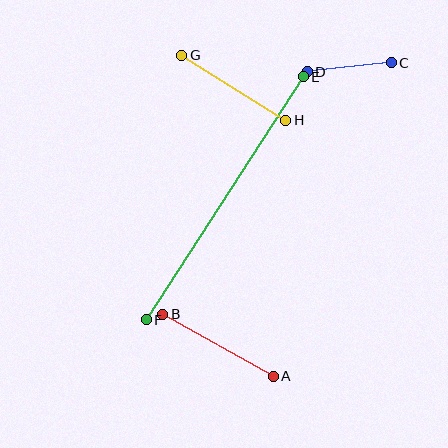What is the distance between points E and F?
The distance is approximately 289 pixels.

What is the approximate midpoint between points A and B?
The midpoint is at approximately (218, 345) pixels.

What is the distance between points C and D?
The distance is approximately 84 pixels.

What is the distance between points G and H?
The distance is approximately 123 pixels.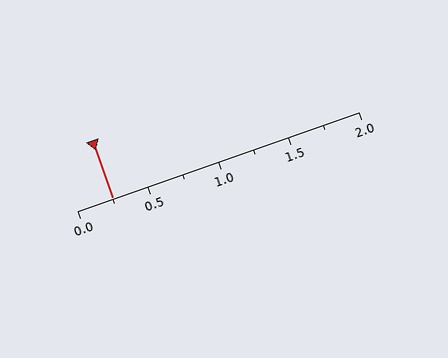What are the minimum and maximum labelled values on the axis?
The axis runs from 0.0 to 2.0.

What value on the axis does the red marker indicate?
The marker indicates approximately 0.25.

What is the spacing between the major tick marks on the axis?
The major ticks are spaced 0.5 apart.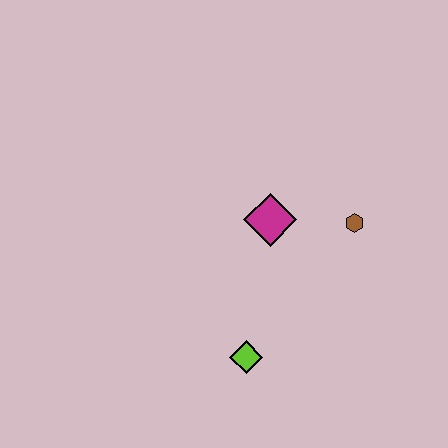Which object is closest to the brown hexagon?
The magenta diamond is closest to the brown hexagon.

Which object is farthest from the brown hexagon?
The lime diamond is farthest from the brown hexagon.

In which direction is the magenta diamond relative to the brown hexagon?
The magenta diamond is to the left of the brown hexagon.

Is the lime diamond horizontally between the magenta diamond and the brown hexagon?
No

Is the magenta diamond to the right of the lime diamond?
Yes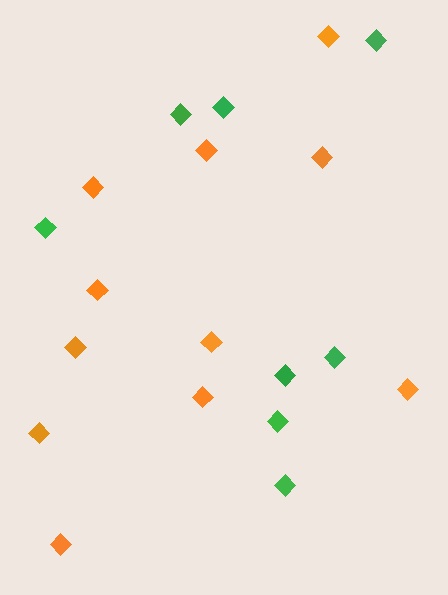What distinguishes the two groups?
There are 2 groups: one group of green diamonds (8) and one group of orange diamonds (11).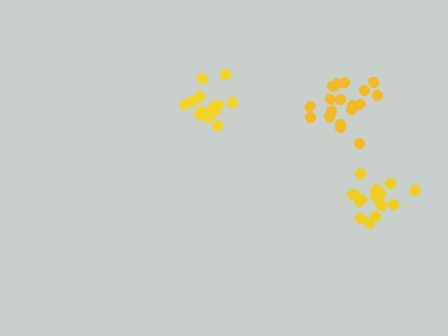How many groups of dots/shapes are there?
There are 3 groups.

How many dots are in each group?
Group 1: 18 dots, Group 2: 15 dots, Group 3: 16 dots (49 total).